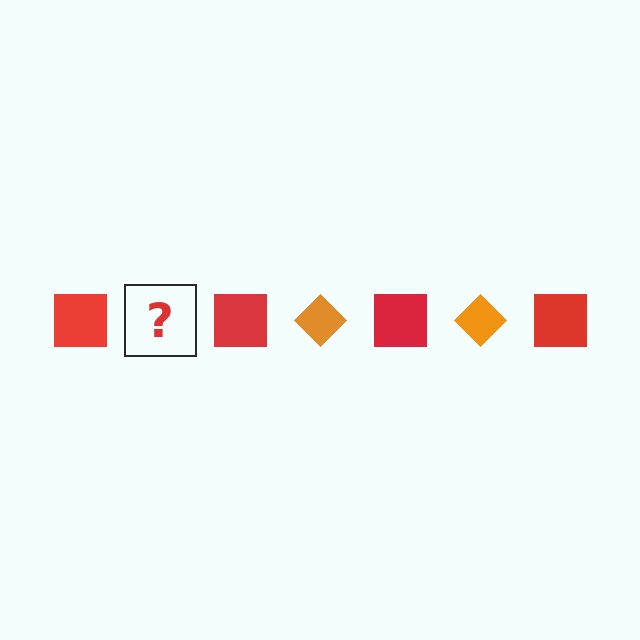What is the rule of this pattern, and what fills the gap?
The rule is that the pattern alternates between red square and orange diamond. The gap should be filled with an orange diamond.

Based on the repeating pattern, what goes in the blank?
The blank should be an orange diamond.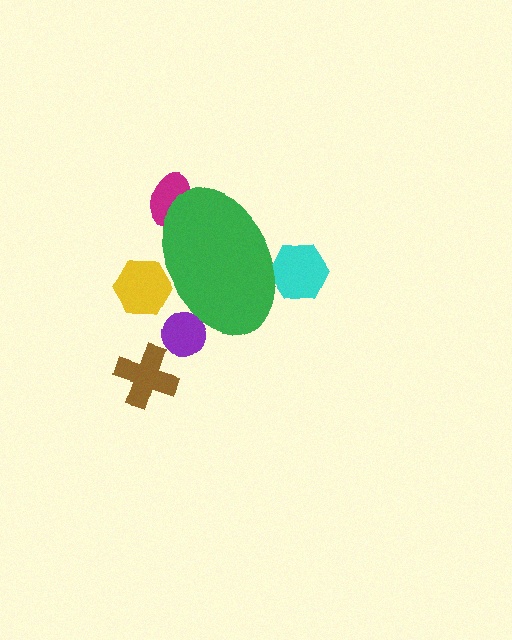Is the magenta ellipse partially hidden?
Yes, the magenta ellipse is partially hidden behind the green ellipse.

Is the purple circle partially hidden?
Yes, the purple circle is partially hidden behind the green ellipse.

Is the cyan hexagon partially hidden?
Yes, the cyan hexagon is partially hidden behind the green ellipse.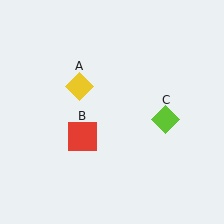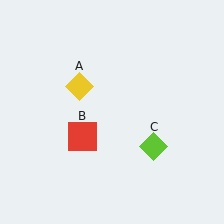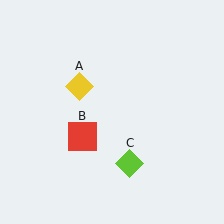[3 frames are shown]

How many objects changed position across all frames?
1 object changed position: lime diamond (object C).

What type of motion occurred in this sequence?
The lime diamond (object C) rotated clockwise around the center of the scene.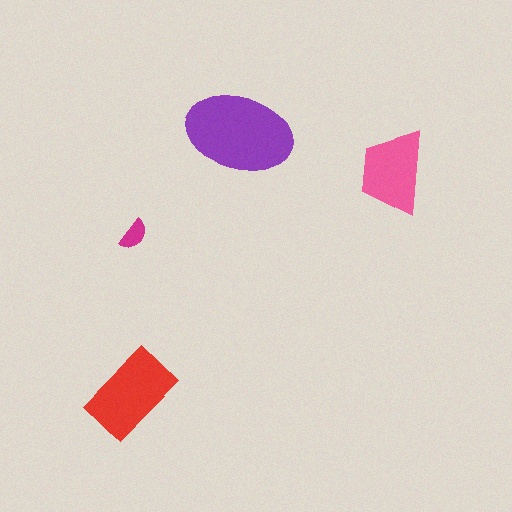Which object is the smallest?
The magenta semicircle.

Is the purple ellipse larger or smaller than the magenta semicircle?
Larger.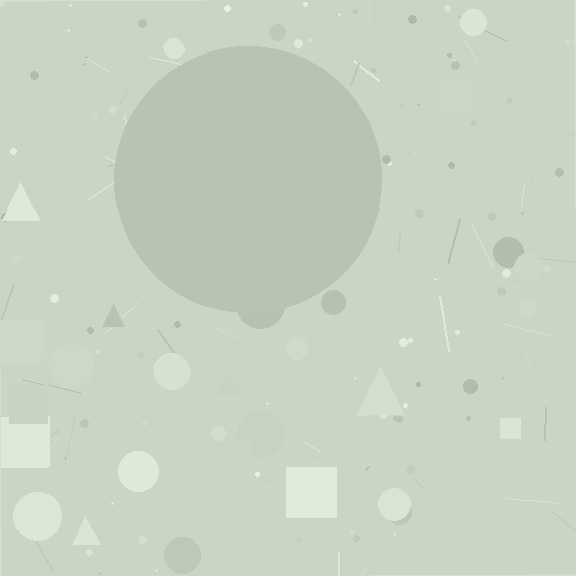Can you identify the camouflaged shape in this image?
The camouflaged shape is a circle.